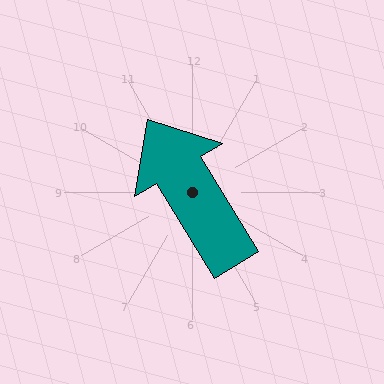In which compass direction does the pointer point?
Northwest.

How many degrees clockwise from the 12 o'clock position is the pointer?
Approximately 329 degrees.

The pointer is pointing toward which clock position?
Roughly 11 o'clock.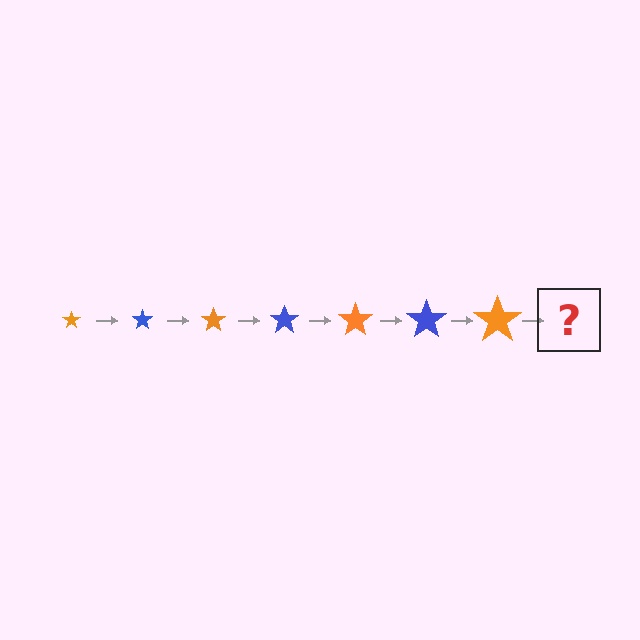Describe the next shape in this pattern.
It should be a blue star, larger than the previous one.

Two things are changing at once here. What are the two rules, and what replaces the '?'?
The two rules are that the star grows larger each step and the color cycles through orange and blue. The '?' should be a blue star, larger than the previous one.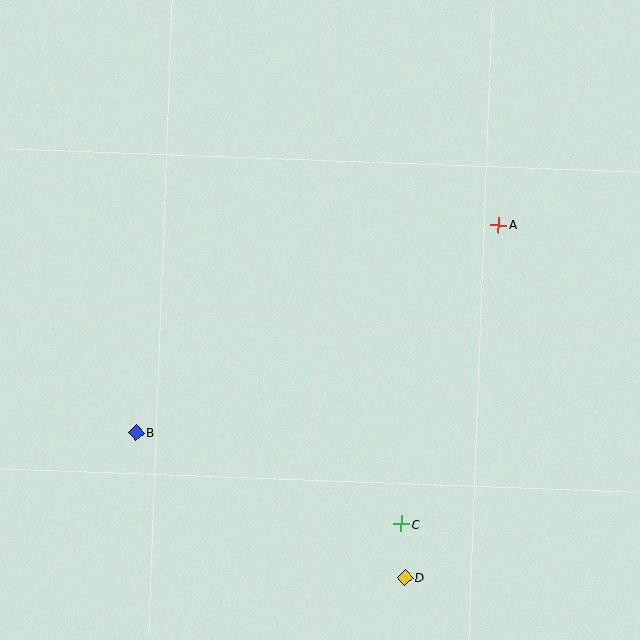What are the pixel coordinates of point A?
Point A is at (498, 225).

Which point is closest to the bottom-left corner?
Point B is closest to the bottom-left corner.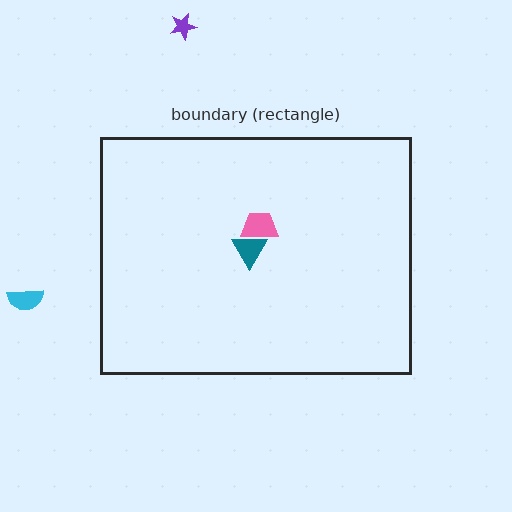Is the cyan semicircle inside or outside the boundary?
Outside.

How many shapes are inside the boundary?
2 inside, 2 outside.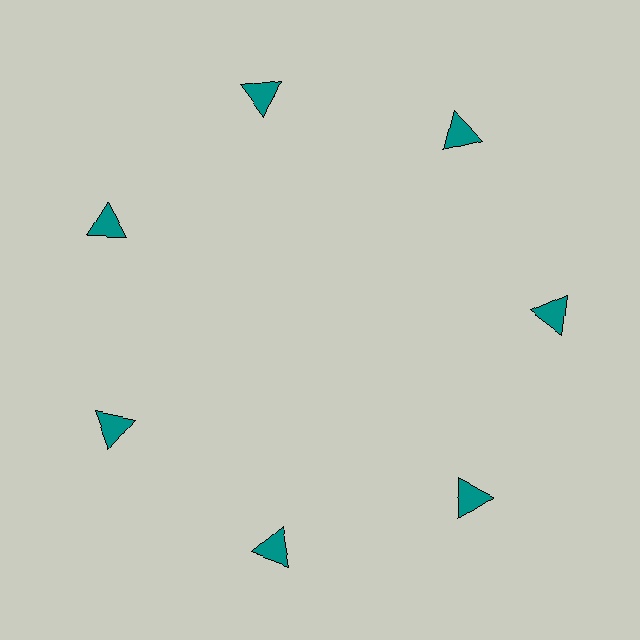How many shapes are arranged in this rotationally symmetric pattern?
There are 7 shapes, arranged in 7 groups of 1.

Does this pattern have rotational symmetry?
Yes, this pattern has 7-fold rotational symmetry. It looks the same after rotating 51 degrees around the center.